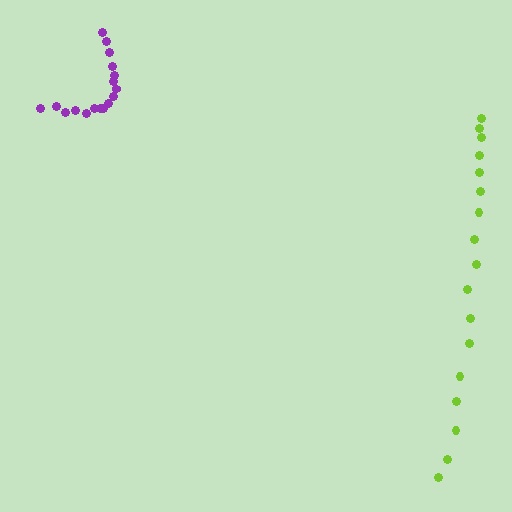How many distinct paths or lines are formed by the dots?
There are 2 distinct paths.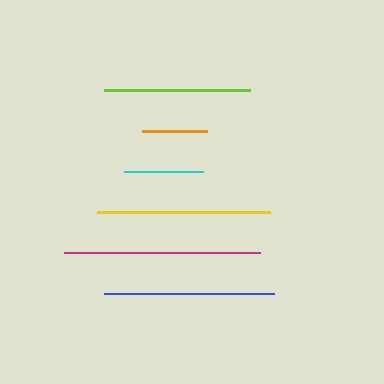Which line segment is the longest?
The magenta line is the longest at approximately 196 pixels.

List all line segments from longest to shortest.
From longest to shortest: magenta, yellow, blue, lime, cyan, orange.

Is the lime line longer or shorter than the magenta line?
The magenta line is longer than the lime line.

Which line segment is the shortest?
The orange line is the shortest at approximately 65 pixels.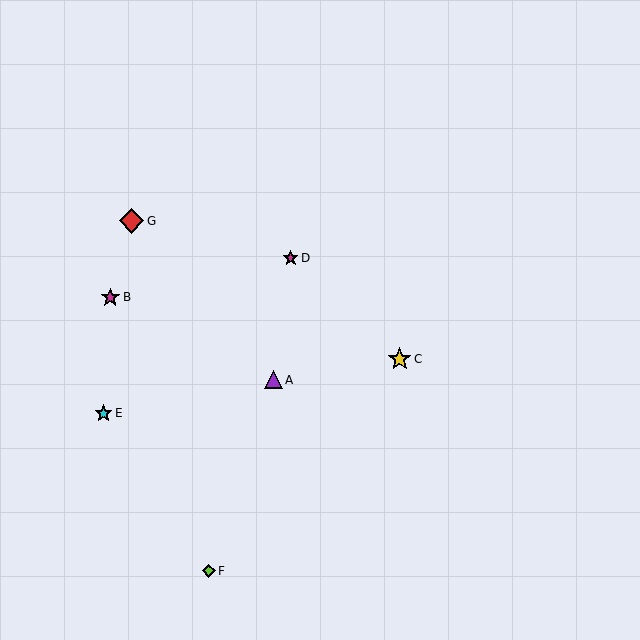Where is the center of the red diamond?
The center of the red diamond is at (131, 221).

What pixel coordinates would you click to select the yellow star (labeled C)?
Click at (400, 359) to select the yellow star C.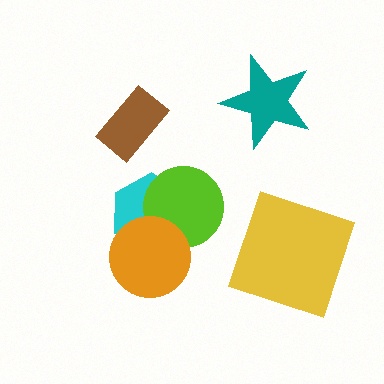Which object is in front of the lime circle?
The orange circle is in front of the lime circle.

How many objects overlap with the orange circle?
2 objects overlap with the orange circle.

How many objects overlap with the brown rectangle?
0 objects overlap with the brown rectangle.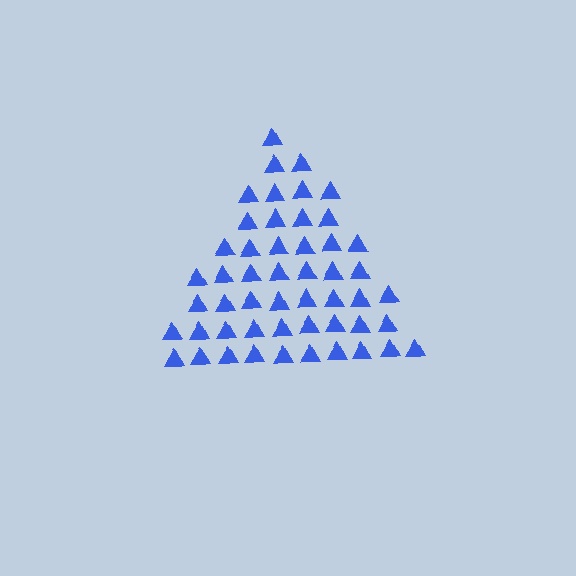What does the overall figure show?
The overall figure shows a triangle.